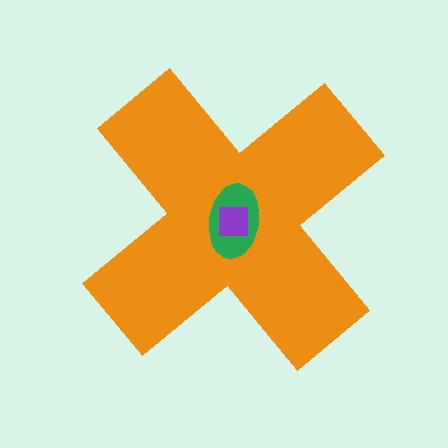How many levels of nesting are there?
3.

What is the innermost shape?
The purple square.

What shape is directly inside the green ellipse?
The purple square.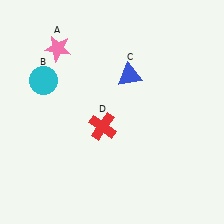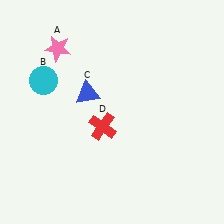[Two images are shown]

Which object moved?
The blue triangle (C) moved left.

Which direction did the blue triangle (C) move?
The blue triangle (C) moved left.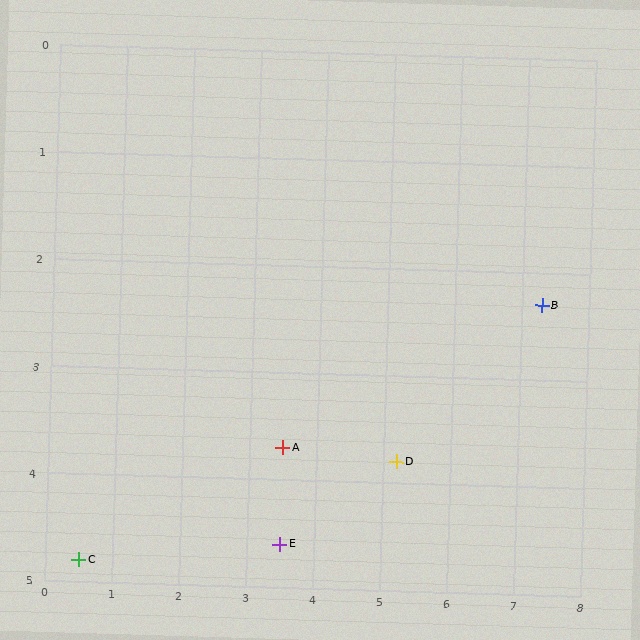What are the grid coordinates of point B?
Point B is at approximately (7.3, 2.3).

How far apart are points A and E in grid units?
Points A and E are about 0.9 grid units apart.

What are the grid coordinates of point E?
Point E is at approximately (3.5, 4.6).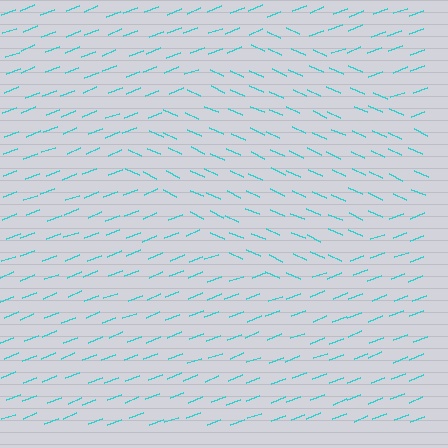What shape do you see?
I see a diamond.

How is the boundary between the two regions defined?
The boundary is defined purely by a change in line orientation (approximately 45 degrees difference). All lines are the same color and thickness.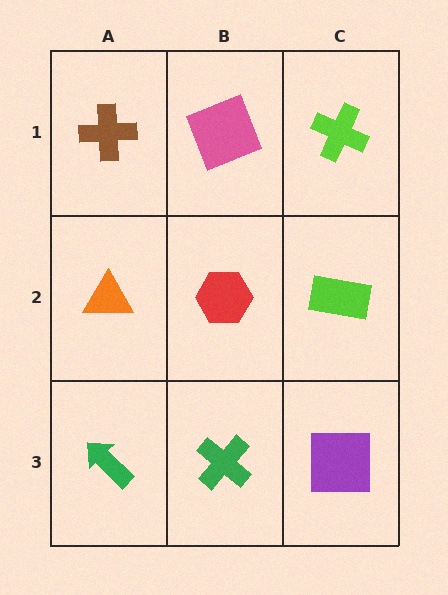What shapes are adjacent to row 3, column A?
An orange triangle (row 2, column A), a green cross (row 3, column B).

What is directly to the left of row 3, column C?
A green cross.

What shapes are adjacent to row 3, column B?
A red hexagon (row 2, column B), a green arrow (row 3, column A), a purple square (row 3, column C).